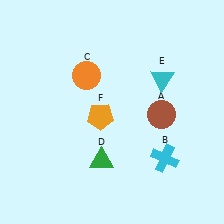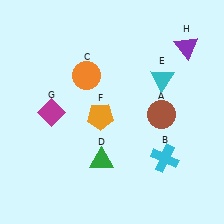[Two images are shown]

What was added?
A magenta diamond (G), a purple triangle (H) were added in Image 2.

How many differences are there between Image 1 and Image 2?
There are 2 differences between the two images.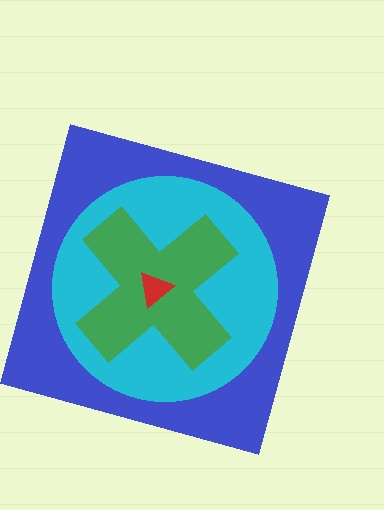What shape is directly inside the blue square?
The cyan circle.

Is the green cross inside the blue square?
Yes.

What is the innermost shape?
The red triangle.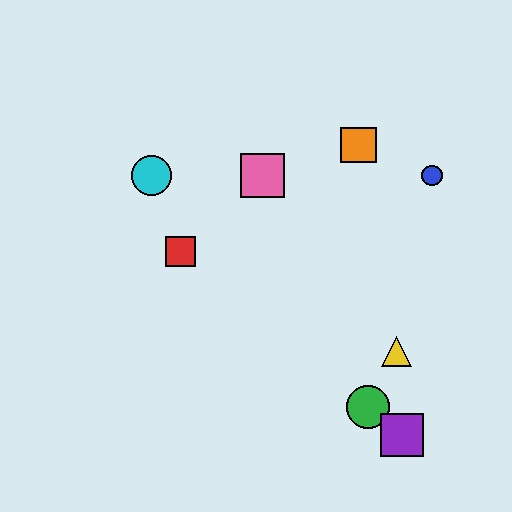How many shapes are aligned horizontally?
3 shapes (the blue circle, the cyan circle, the pink square) are aligned horizontally.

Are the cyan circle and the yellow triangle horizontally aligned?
No, the cyan circle is at y≈175 and the yellow triangle is at y≈352.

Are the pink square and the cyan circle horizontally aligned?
Yes, both are at y≈175.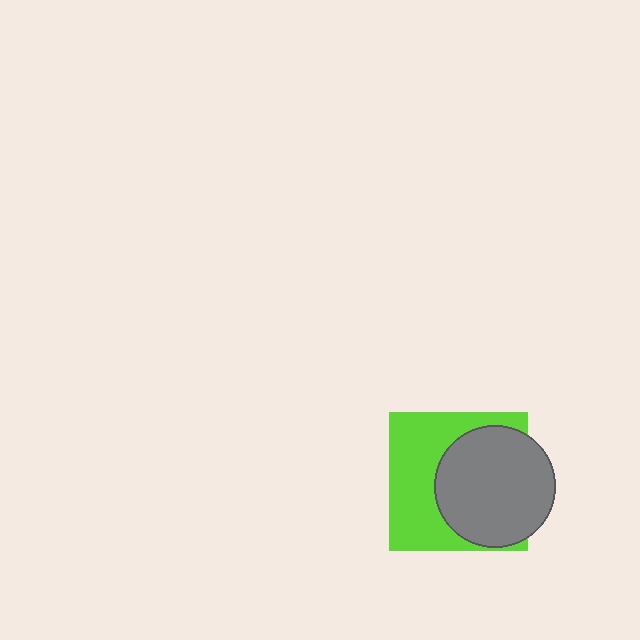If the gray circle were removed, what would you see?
You would see the complete lime square.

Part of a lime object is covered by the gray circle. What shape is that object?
It is a square.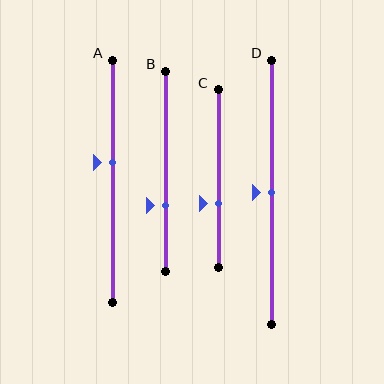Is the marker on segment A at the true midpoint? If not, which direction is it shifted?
No, the marker on segment A is shifted upward by about 8% of the segment length.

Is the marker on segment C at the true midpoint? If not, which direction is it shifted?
No, the marker on segment C is shifted downward by about 14% of the segment length.